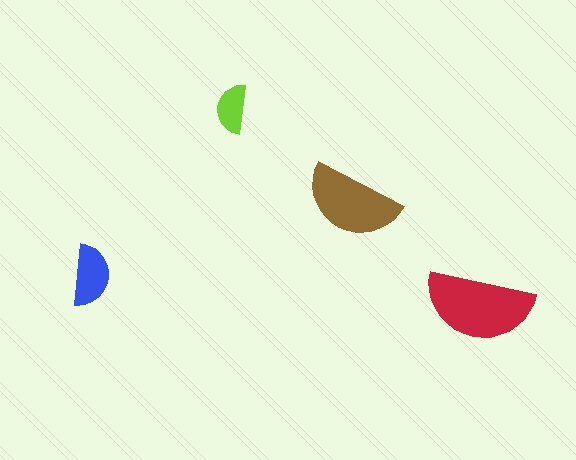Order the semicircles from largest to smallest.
the red one, the brown one, the blue one, the lime one.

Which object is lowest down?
The red semicircle is bottommost.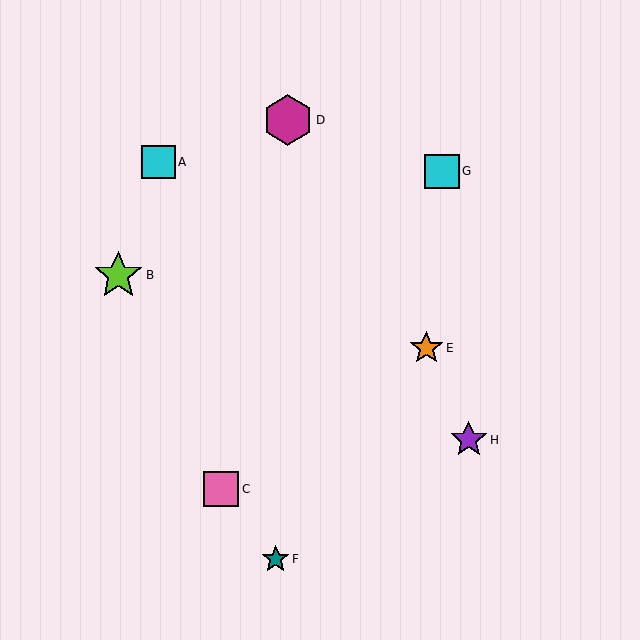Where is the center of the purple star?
The center of the purple star is at (469, 440).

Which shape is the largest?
The magenta hexagon (labeled D) is the largest.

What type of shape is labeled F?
Shape F is a teal star.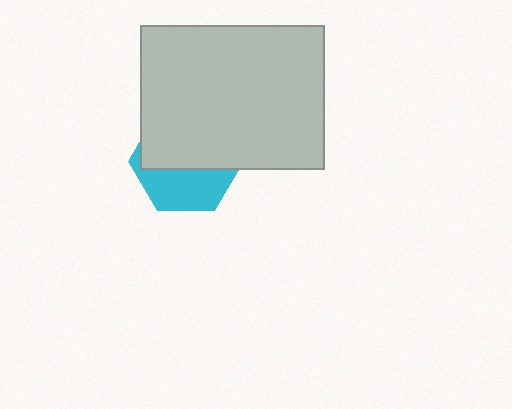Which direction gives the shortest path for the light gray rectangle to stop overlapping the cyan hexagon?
Moving up gives the shortest separation.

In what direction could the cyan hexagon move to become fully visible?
The cyan hexagon could move down. That would shift it out from behind the light gray rectangle entirely.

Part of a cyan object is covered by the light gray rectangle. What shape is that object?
It is a hexagon.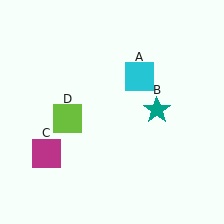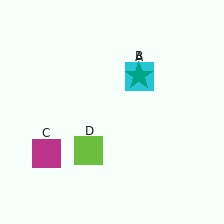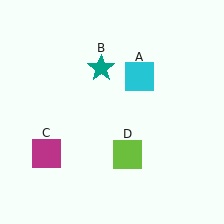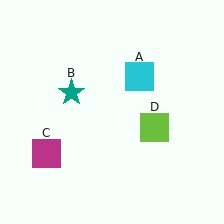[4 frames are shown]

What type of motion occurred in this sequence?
The teal star (object B), lime square (object D) rotated counterclockwise around the center of the scene.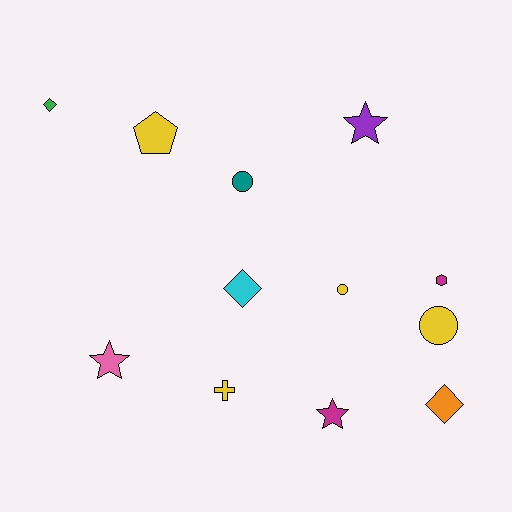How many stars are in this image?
There are 3 stars.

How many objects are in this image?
There are 12 objects.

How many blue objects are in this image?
There are no blue objects.